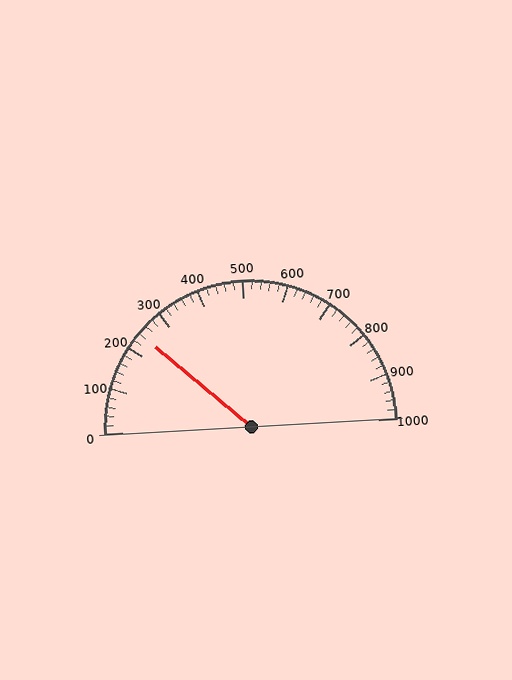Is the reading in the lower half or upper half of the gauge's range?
The reading is in the lower half of the range (0 to 1000).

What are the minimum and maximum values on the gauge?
The gauge ranges from 0 to 1000.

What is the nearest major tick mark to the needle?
The nearest major tick mark is 200.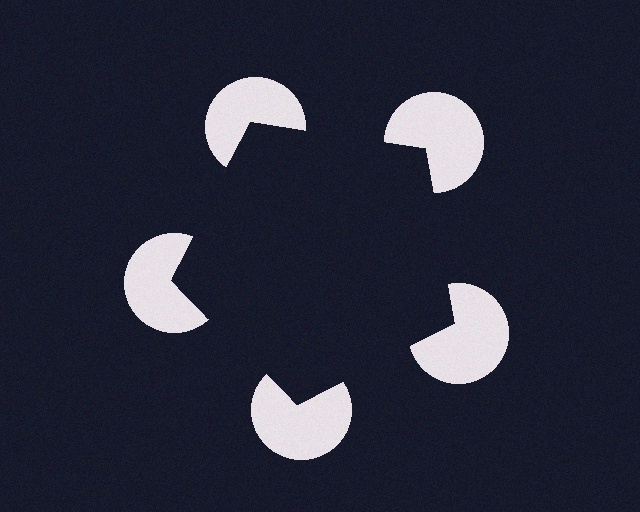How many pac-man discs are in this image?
There are 5 — one at each vertex of the illusory pentagon.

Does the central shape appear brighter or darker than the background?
It typically appears slightly darker than the background, even though no actual brightness change is drawn.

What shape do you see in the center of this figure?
An illusory pentagon — its edges are inferred from the aligned wedge cuts in the pac-man discs, not physically drawn.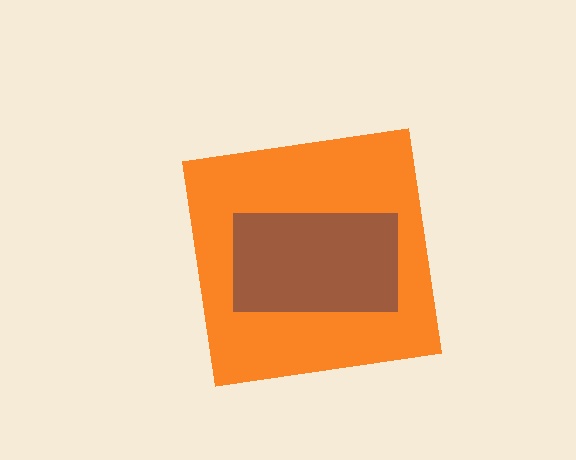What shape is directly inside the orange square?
The brown rectangle.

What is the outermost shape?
The orange square.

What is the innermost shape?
The brown rectangle.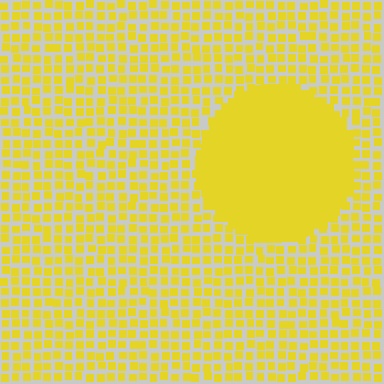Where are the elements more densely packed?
The elements are more densely packed inside the circle boundary.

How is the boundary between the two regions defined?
The boundary is defined by a change in element density (approximately 2.6x ratio). All elements are the same color, size, and shape.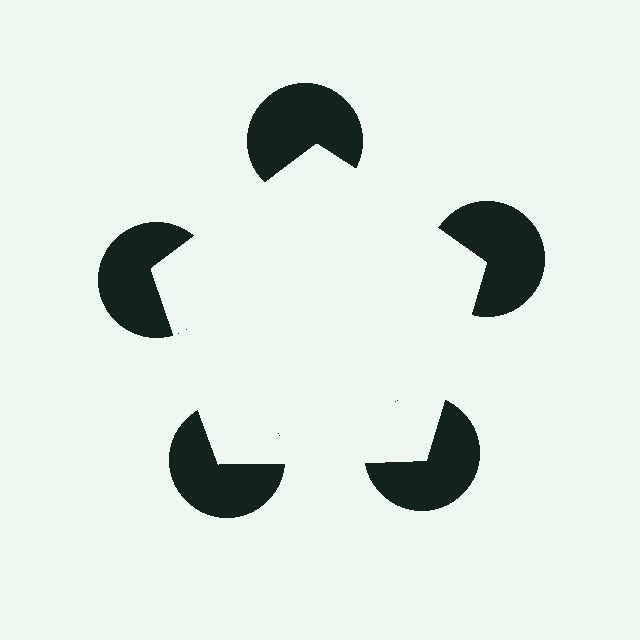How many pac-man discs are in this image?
There are 5 — one at each vertex of the illusory pentagon.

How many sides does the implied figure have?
5 sides.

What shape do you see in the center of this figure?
An illusory pentagon — its edges are inferred from the aligned wedge cuts in the pac-man discs, not physically drawn.